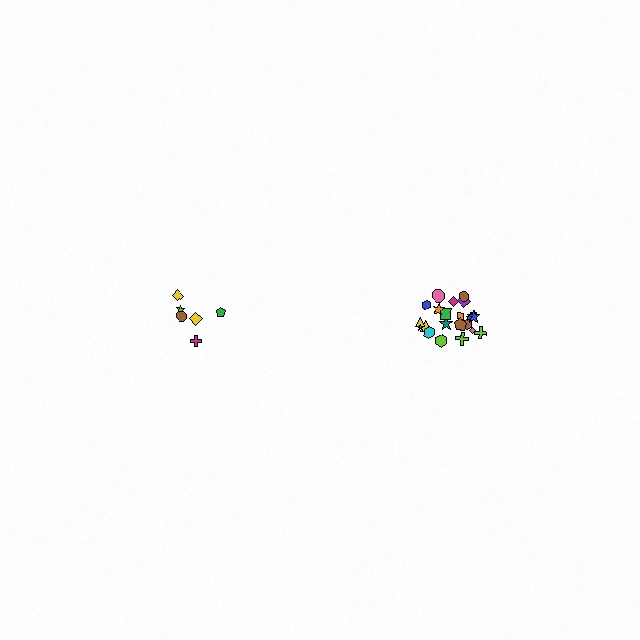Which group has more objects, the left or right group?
The right group.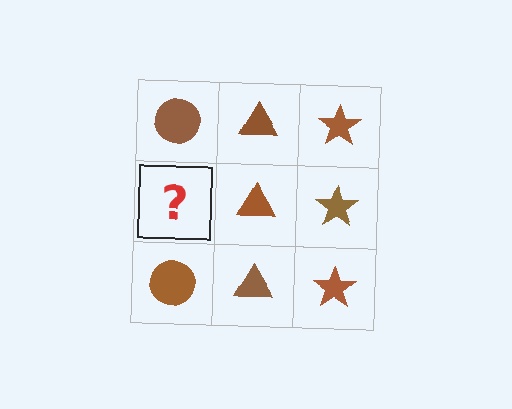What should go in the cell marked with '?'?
The missing cell should contain a brown circle.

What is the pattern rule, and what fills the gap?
The rule is that each column has a consistent shape. The gap should be filled with a brown circle.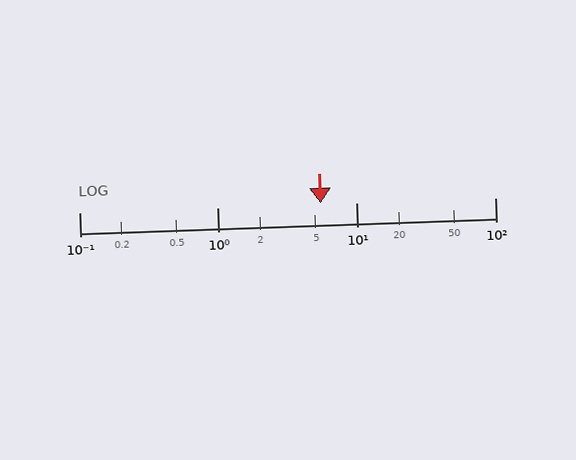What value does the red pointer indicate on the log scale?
The pointer indicates approximately 5.5.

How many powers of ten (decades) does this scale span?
The scale spans 3 decades, from 0.1 to 100.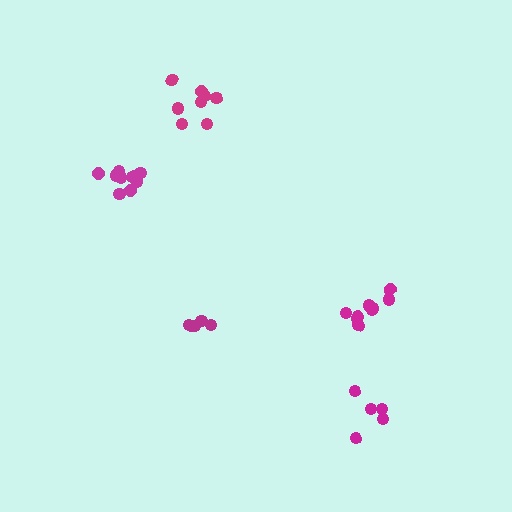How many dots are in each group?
Group 1: 9 dots, Group 2: 5 dots, Group 3: 5 dots, Group 4: 10 dots, Group 5: 8 dots (37 total).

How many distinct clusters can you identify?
There are 5 distinct clusters.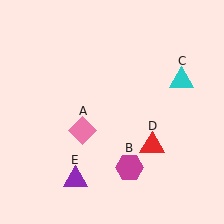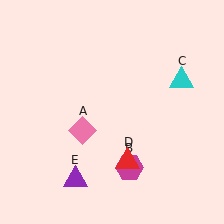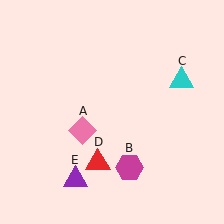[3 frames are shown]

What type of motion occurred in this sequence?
The red triangle (object D) rotated clockwise around the center of the scene.